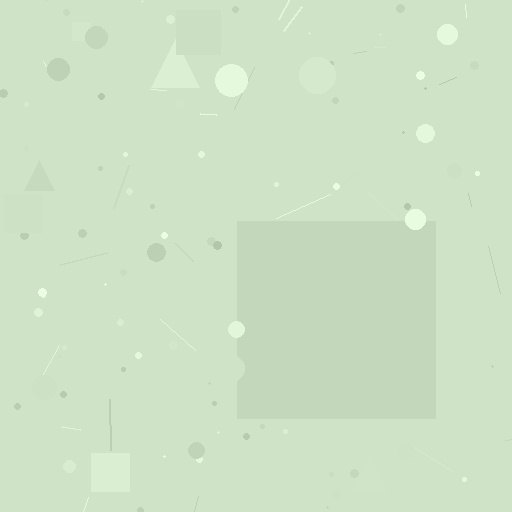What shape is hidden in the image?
A square is hidden in the image.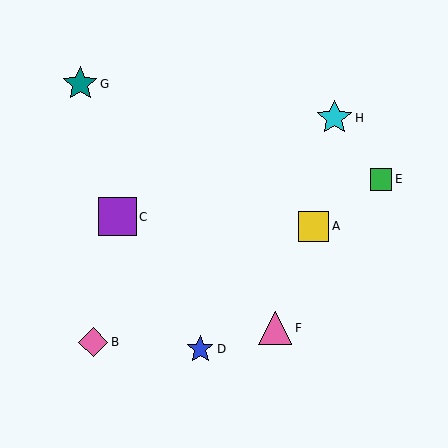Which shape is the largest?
The purple square (labeled C) is the largest.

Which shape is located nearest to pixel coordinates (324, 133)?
The cyan star (labeled H) at (334, 118) is nearest to that location.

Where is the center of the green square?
The center of the green square is at (381, 179).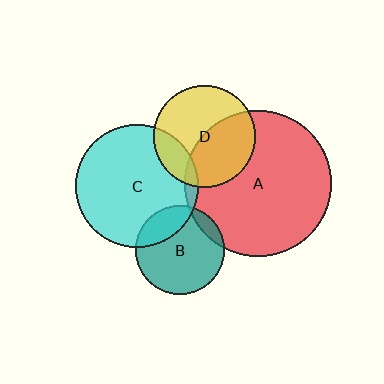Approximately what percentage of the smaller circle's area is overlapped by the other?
Approximately 45%.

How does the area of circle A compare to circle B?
Approximately 2.7 times.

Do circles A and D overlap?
Yes.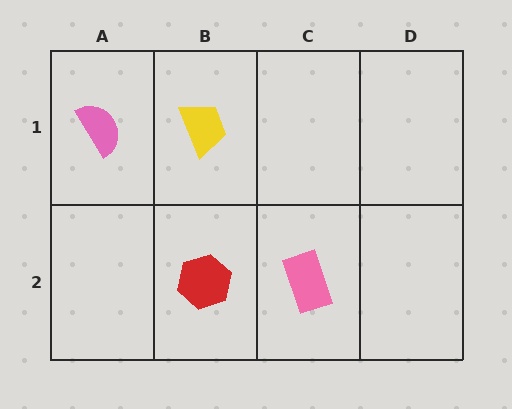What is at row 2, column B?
A red hexagon.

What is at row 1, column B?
A yellow trapezoid.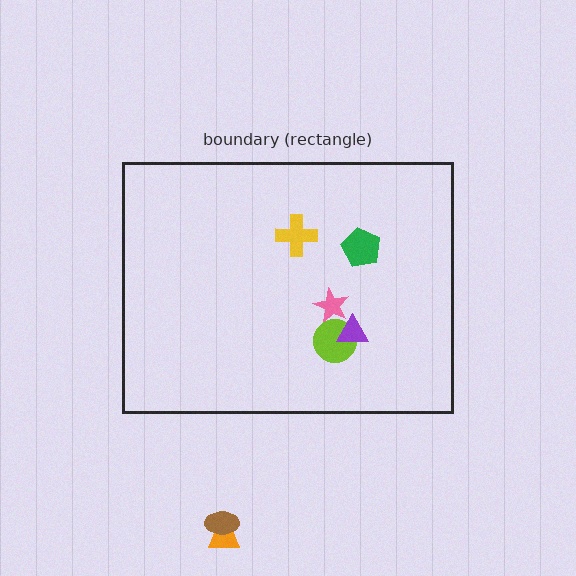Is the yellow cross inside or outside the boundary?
Inside.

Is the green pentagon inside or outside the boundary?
Inside.